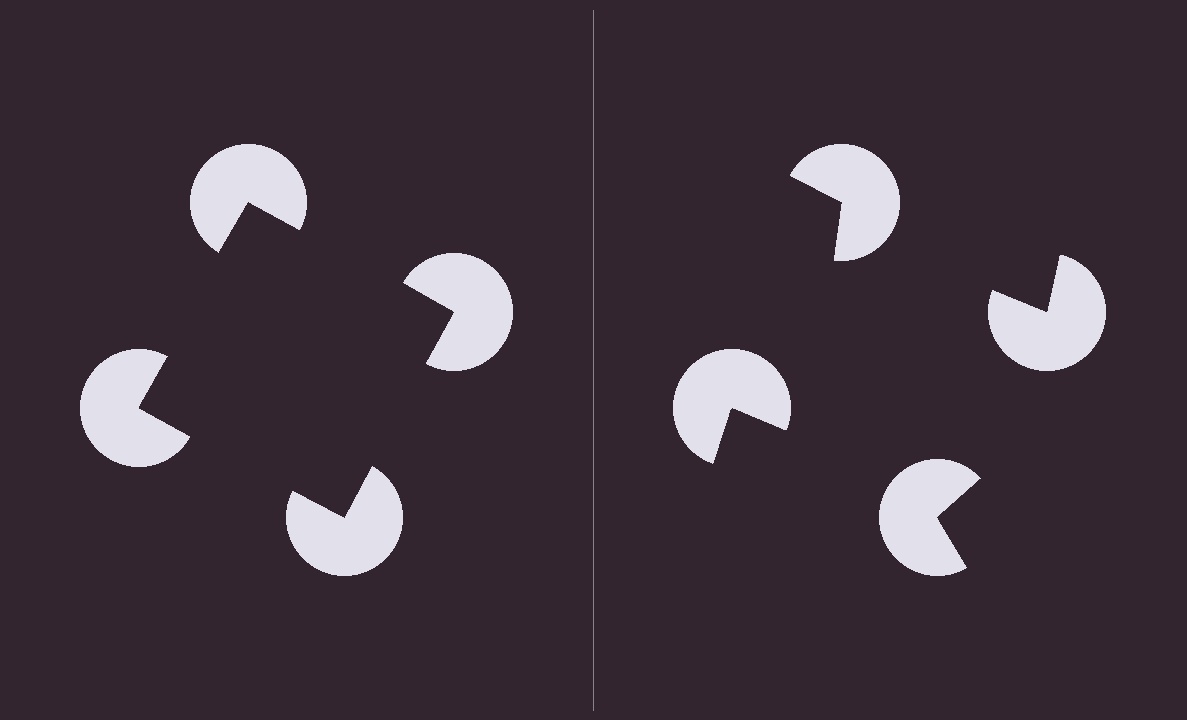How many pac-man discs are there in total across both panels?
8 — 4 on each side.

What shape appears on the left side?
An illusory square.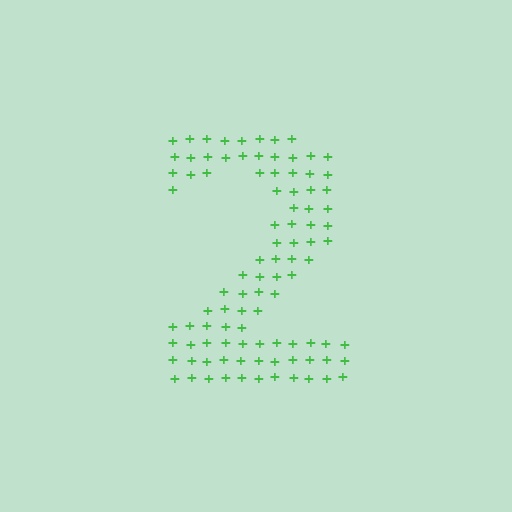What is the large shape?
The large shape is the digit 2.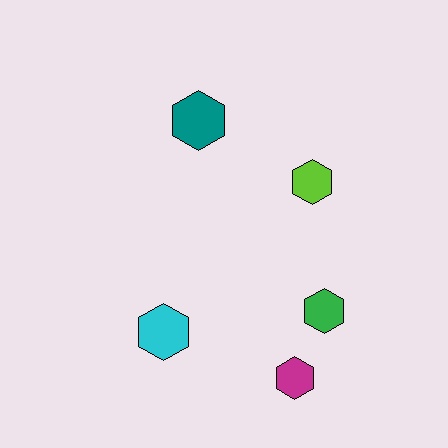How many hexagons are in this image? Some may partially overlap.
There are 5 hexagons.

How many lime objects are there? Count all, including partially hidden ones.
There is 1 lime object.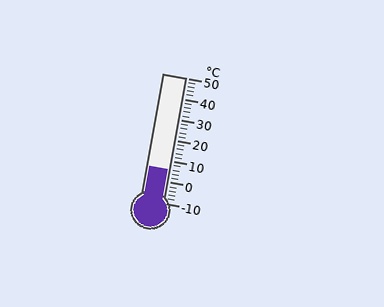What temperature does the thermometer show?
The thermometer shows approximately 6°C.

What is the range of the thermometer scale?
The thermometer scale ranges from -10°C to 50°C.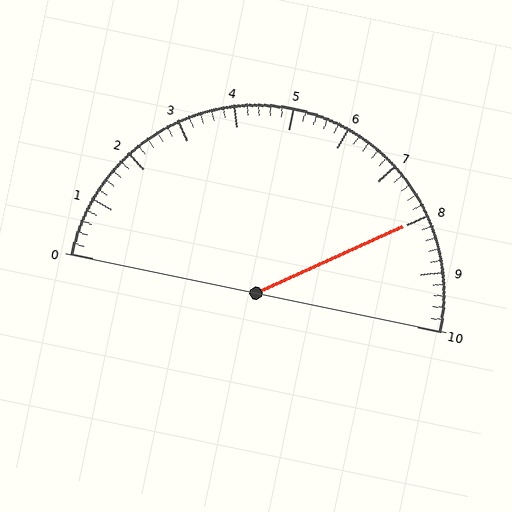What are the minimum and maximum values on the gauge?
The gauge ranges from 0 to 10.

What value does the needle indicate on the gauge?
The needle indicates approximately 8.0.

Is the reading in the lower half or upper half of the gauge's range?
The reading is in the upper half of the range (0 to 10).